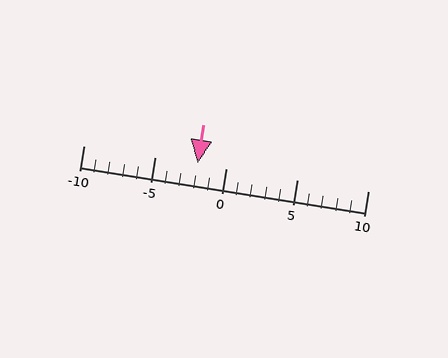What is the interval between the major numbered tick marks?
The major tick marks are spaced 5 units apart.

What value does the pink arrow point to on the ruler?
The pink arrow points to approximately -2.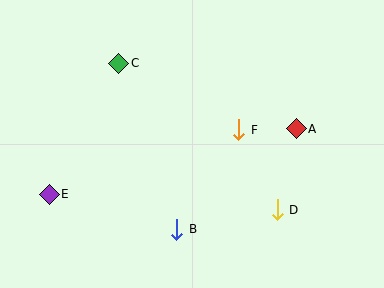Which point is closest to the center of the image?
Point F at (239, 130) is closest to the center.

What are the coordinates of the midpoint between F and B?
The midpoint between F and B is at (208, 180).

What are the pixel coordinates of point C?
Point C is at (119, 63).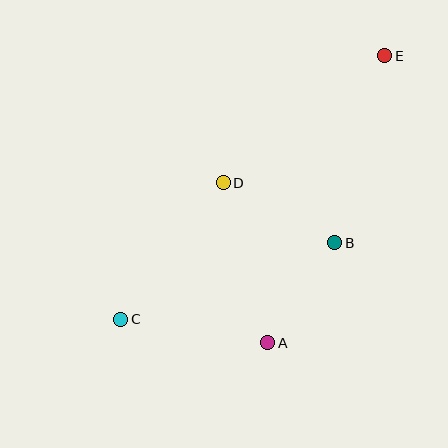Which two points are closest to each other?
Points A and B are closest to each other.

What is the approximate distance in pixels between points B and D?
The distance between B and D is approximately 127 pixels.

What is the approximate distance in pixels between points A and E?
The distance between A and E is approximately 310 pixels.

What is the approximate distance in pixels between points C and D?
The distance between C and D is approximately 171 pixels.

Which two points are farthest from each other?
Points C and E are farthest from each other.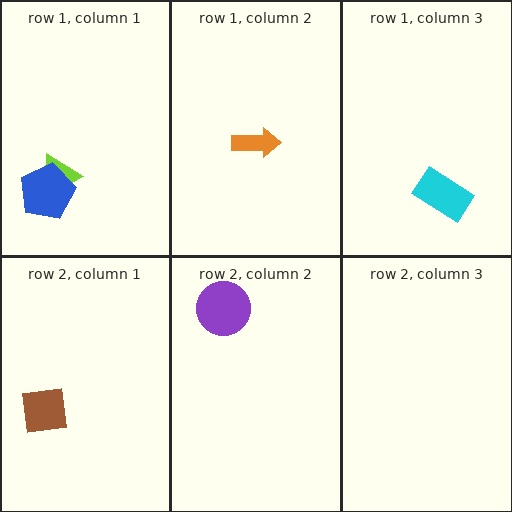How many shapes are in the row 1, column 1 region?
2.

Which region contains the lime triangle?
The row 1, column 1 region.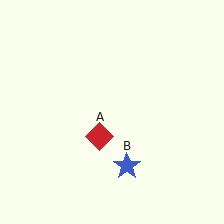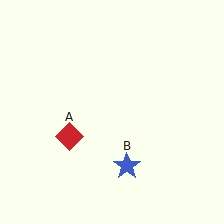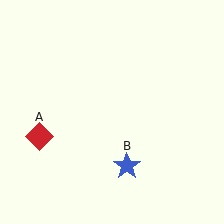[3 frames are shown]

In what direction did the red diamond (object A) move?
The red diamond (object A) moved left.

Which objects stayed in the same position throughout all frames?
Blue star (object B) remained stationary.